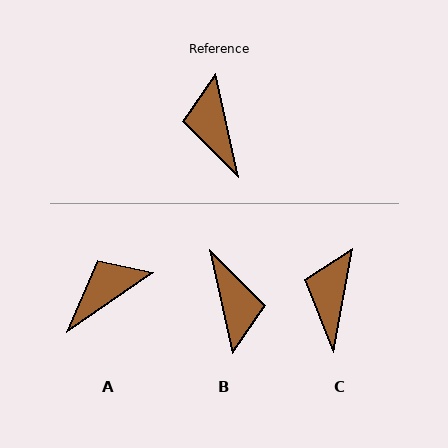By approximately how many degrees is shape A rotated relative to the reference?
Approximately 68 degrees clockwise.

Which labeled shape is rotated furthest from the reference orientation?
B, about 180 degrees away.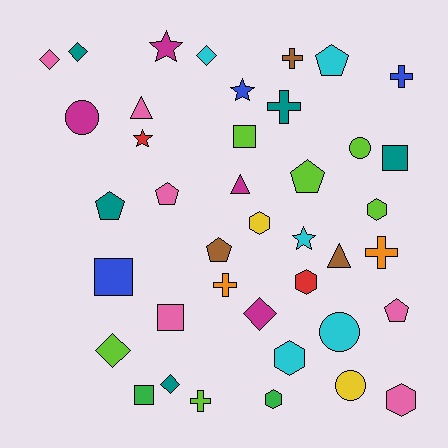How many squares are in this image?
There are 5 squares.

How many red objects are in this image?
There are 2 red objects.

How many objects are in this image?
There are 40 objects.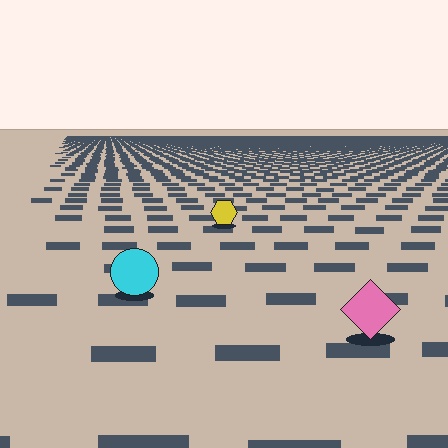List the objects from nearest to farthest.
From nearest to farthest: the pink diamond, the cyan circle, the yellow hexagon.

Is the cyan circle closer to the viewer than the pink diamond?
No. The pink diamond is closer — you can tell from the texture gradient: the ground texture is coarser near it.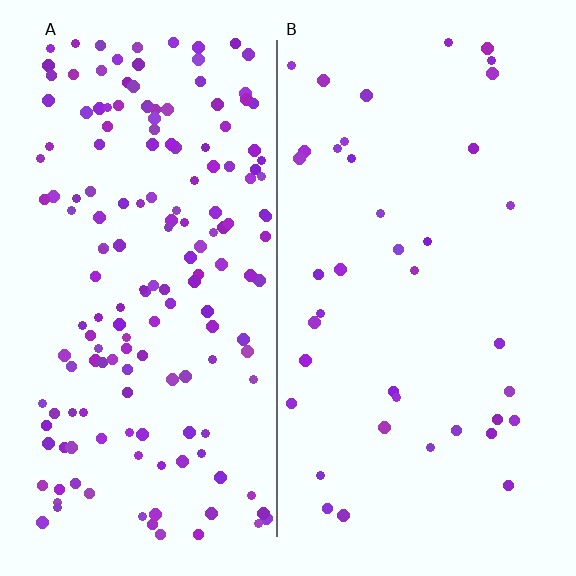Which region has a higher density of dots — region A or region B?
A (the left).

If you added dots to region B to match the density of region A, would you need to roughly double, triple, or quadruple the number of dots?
Approximately quadruple.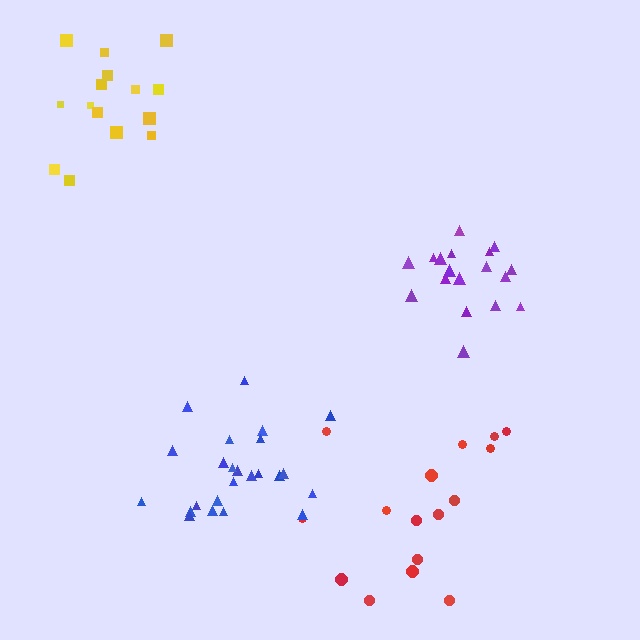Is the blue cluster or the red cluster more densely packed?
Blue.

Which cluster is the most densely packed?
Purple.